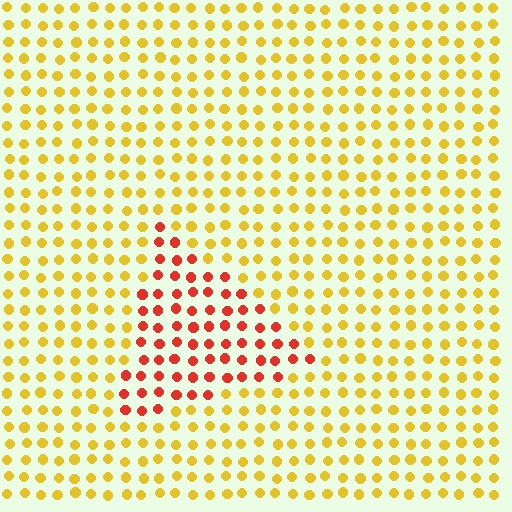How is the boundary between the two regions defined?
The boundary is defined purely by a slight shift in hue (about 48 degrees). Spacing, size, and orientation are identical on both sides.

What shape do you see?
I see a triangle.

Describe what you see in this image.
The image is filled with small yellow elements in a uniform arrangement. A triangle-shaped region is visible where the elements are tinted to a slightly different hue, forming a subtle color boundary.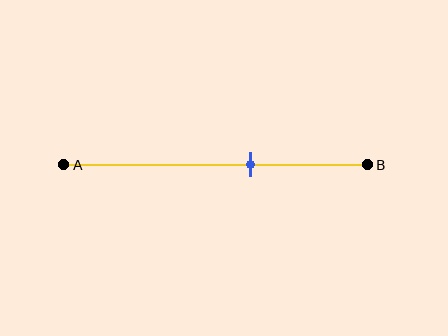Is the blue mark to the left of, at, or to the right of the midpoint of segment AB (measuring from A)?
The blue mark is to the right of the midpoint of segment AB.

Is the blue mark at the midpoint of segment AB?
No, the mark is at about 60% from A, not at the 50% midpoint.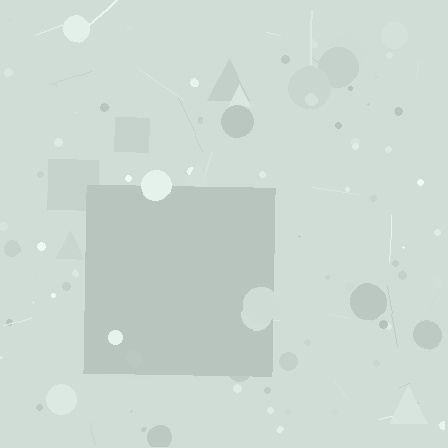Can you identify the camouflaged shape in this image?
The camouflaged shape is a square.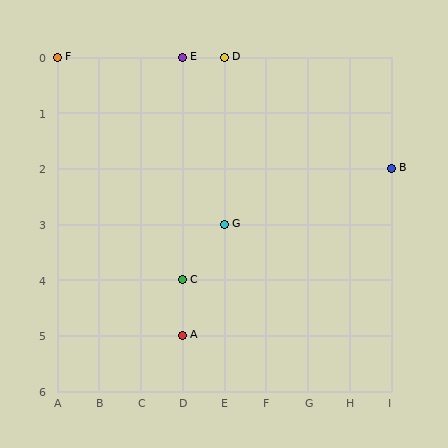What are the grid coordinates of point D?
Point D is at grid coordinates (E, 0).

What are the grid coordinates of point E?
Point E is at grid coordinates (D, 0).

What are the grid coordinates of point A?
Point A is at grid coordinates (D, 5).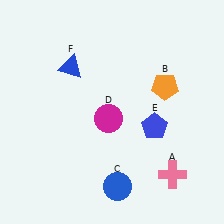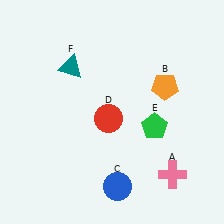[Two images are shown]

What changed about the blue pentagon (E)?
In Image 1, E is blue. In Image 2, it changed to green.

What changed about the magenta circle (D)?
In Image 1, D is magenta. In Image 2, it changed to red.